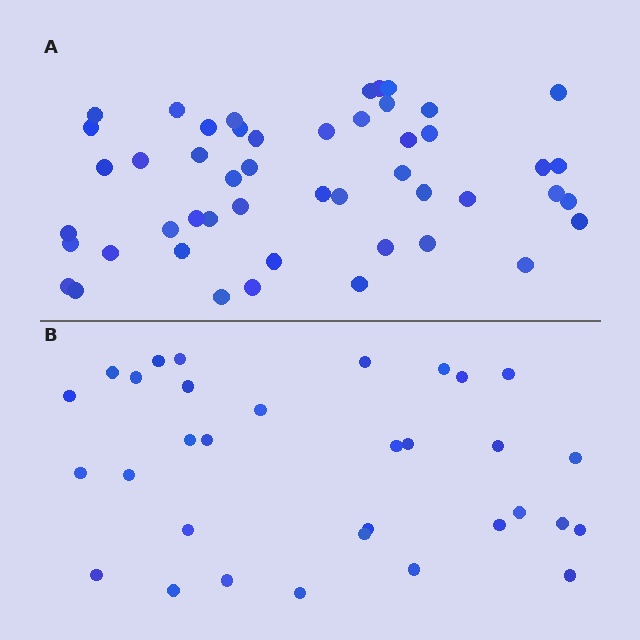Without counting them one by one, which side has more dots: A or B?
Region A (the top region) has more dots.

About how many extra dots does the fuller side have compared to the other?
Region A has approximately 15 more dots than region B.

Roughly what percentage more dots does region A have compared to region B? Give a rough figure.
About 55% more.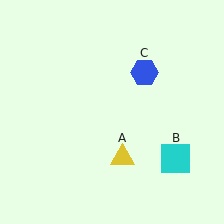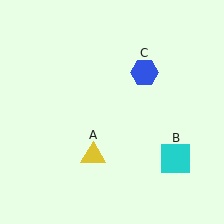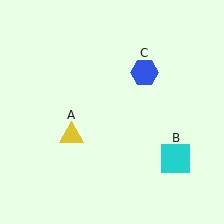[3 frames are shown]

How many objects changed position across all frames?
1 object changed position: yellow triangle (object A).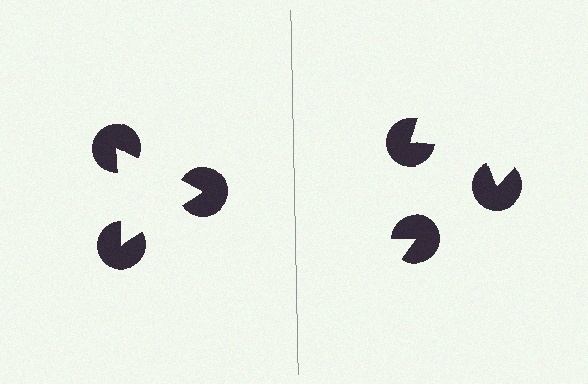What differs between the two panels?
The pac-man discs are positioned identically on both sides; only the wedge orientations differ. On the left they align to a triangle; on the right they are misaligned.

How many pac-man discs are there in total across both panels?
6 — 3 on each side.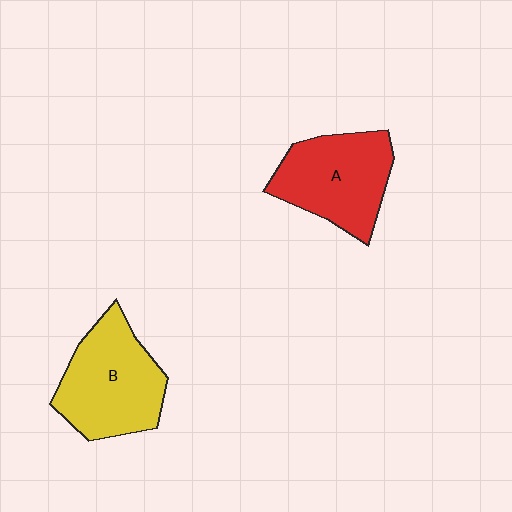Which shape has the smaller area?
Shape A (red).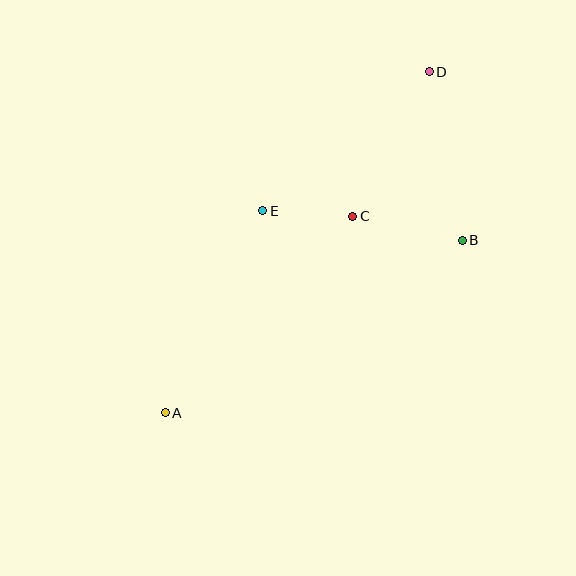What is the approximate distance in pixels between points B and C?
The distance between B and C is approximately 112 pixels.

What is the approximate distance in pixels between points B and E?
The distance between B and E is approximately 202 pixels.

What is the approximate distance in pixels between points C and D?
The distance between C and D is approximately 164 pixels.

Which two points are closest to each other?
Points C and E are closest to each other.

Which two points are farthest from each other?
Points A and D are farthest from each other.